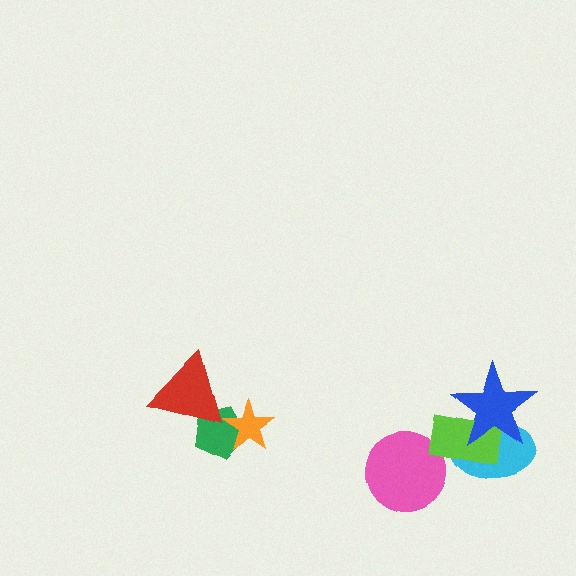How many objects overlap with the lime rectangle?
2 objects overlap with the lime rectangle.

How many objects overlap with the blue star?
2 objects overlap with the blue star.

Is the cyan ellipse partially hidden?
Yes, it is partially covered by another shape.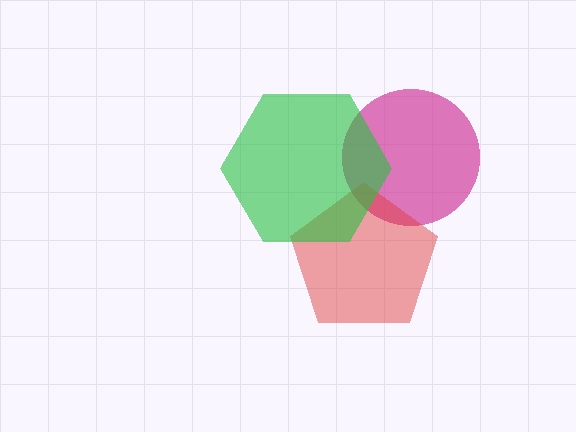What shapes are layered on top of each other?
The layered shapes are: a magenta circle, a red pentagon, a green hexagon.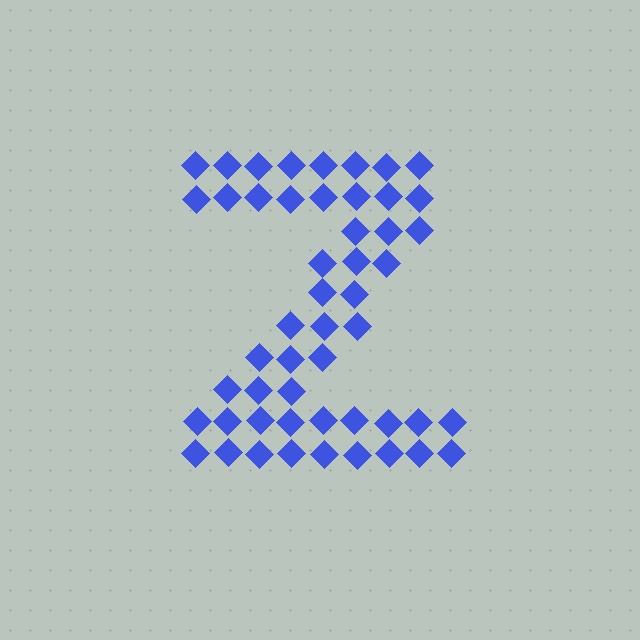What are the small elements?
The small elements are diamonds.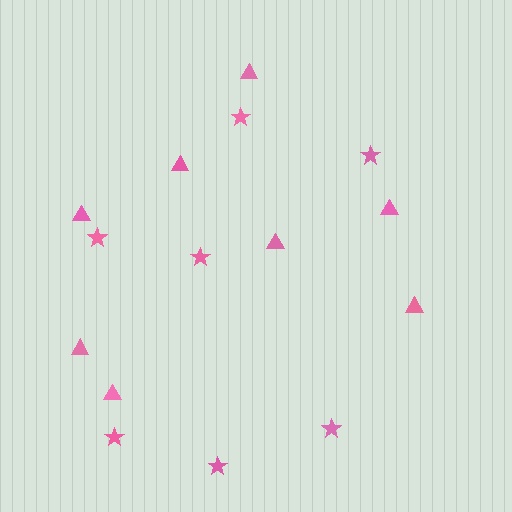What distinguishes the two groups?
There are 2 groups: one group of triangles (8) and one group of stars (7).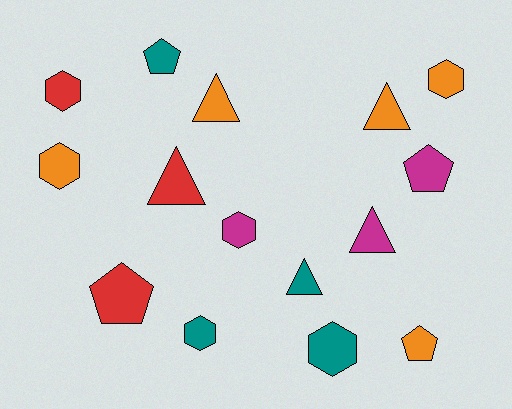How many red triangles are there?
There is 1 red triangle.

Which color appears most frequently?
Orange, with 5 objects.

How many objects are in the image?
There are 15 objects.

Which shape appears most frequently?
Hexagon, with 6 objects.